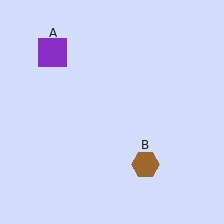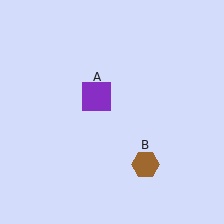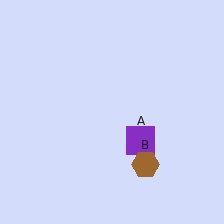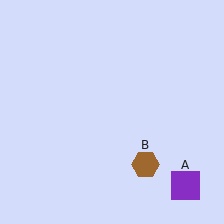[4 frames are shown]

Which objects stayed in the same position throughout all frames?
Brown hexagon (object B) remained stationary.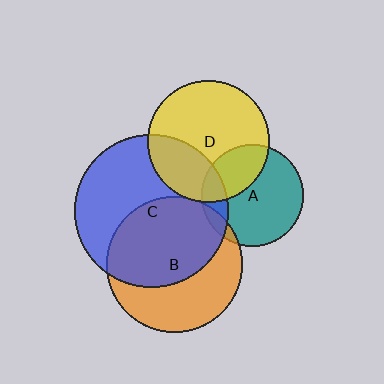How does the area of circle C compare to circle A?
Approximately 2.3 times.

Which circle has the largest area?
Circle C (blue).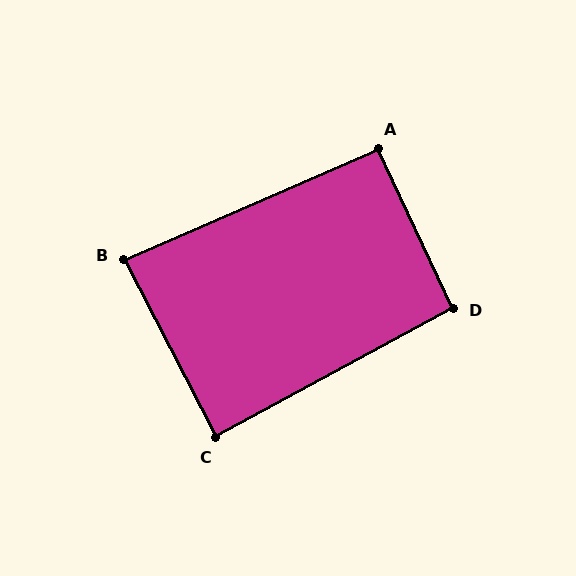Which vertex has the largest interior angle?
D, at approximately 93 degrees.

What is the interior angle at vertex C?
Approximately 89 degrees (approximately right).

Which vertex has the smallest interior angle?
B, at approximately 87 degrees.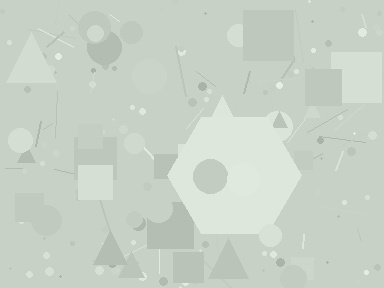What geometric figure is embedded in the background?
A hexagon is embedded in the background.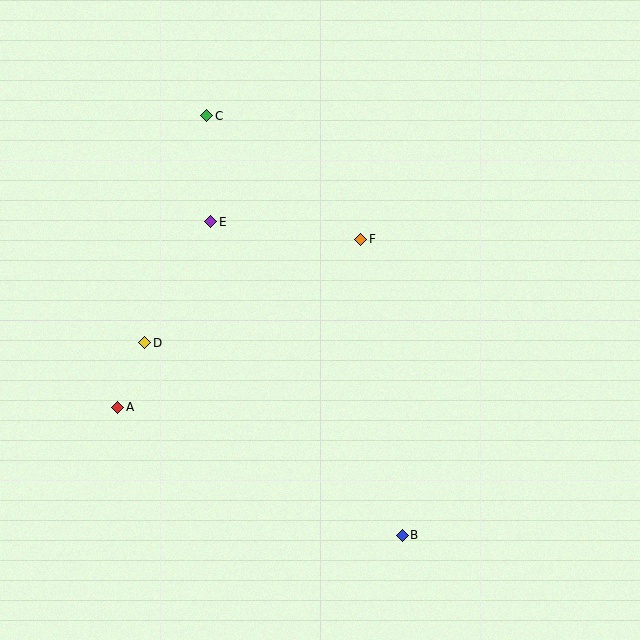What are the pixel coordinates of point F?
Point F is at (361, 239).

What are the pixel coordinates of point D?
Point D is at (145, 343).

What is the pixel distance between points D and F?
The distance between D and F is 239 pixels.